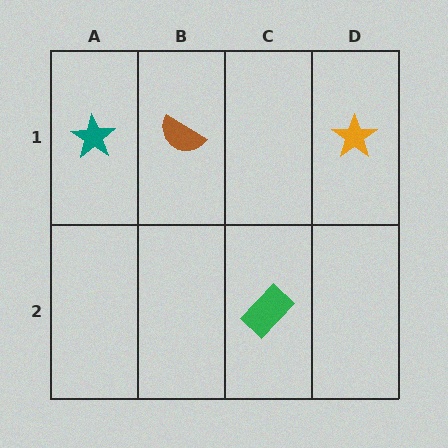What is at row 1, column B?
A brown semicircle.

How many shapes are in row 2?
1 shape.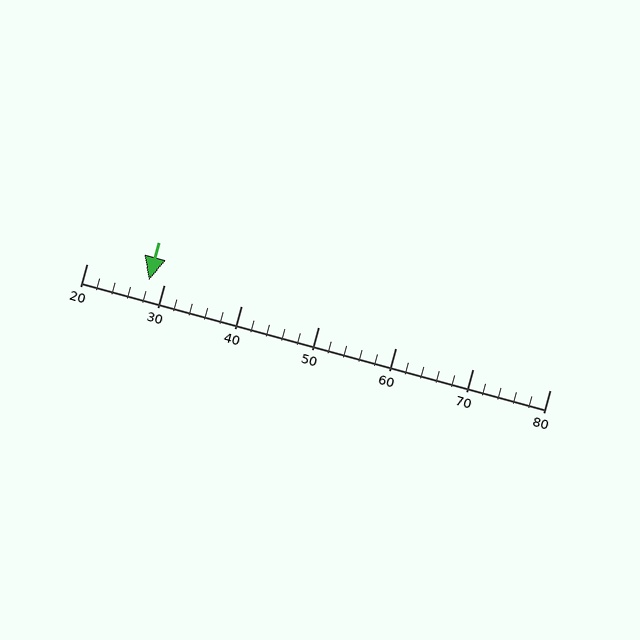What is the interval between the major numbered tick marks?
The major tick marks are spaced 10 units apart.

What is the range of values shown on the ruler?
The ruler shows values from 20 to 80.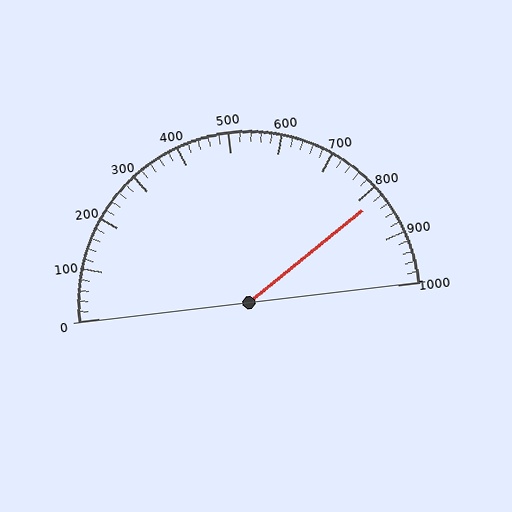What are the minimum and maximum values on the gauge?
The gauge ranges from 0 to 1000.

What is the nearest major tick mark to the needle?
The nearest major tick mark is 800.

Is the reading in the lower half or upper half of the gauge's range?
The reading is in the upper half of the range (0 to 1000).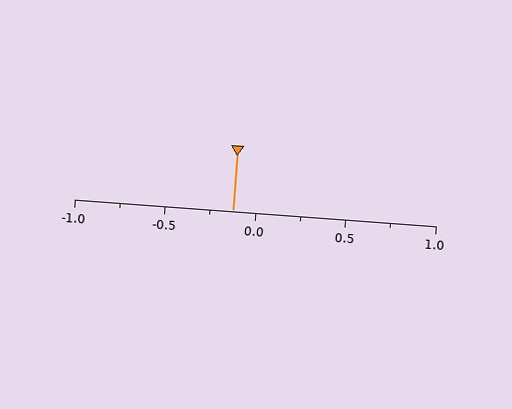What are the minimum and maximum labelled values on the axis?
The axis runs from -1.0 to 1.0.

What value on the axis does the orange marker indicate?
The marker indicates approximately -0.12.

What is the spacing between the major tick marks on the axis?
The major ticks are spaced 0.5 apart.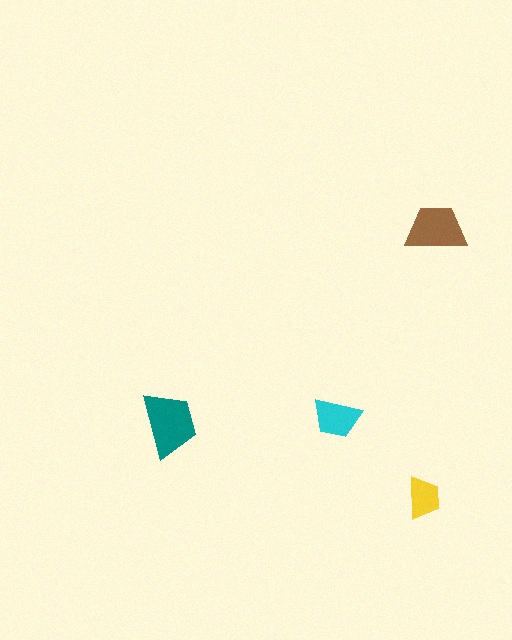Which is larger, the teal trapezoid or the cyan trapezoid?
The teal one.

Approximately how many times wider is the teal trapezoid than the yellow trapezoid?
About 1.5 times wider.